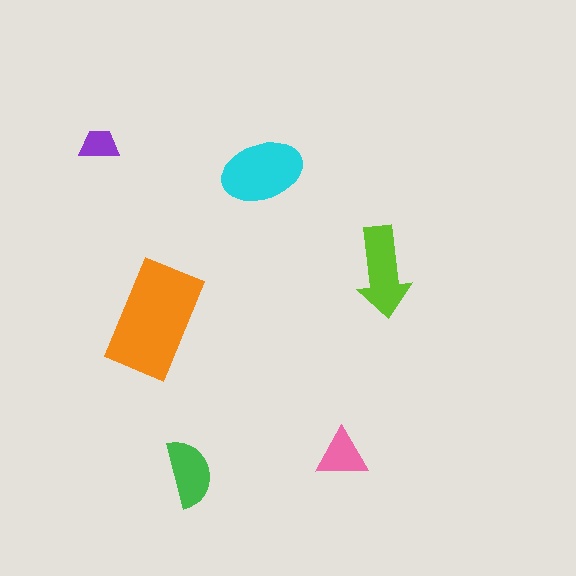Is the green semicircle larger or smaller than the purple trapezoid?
Larger.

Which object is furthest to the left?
The purple trapezoid is leftmost.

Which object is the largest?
The orange rectangle.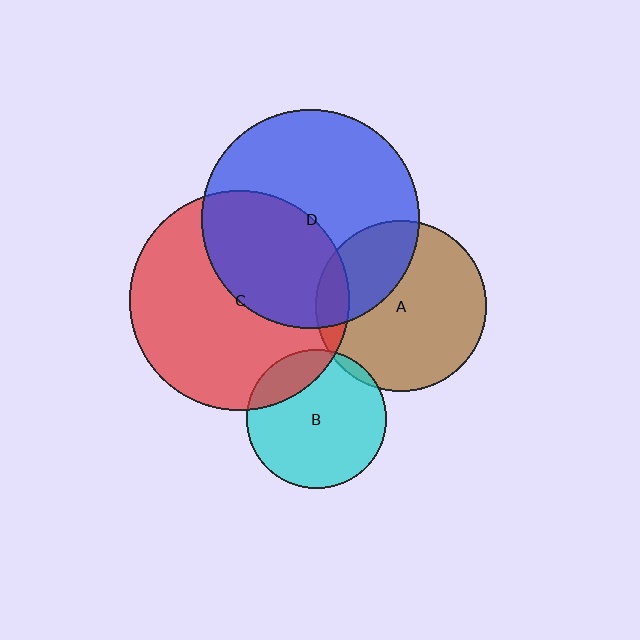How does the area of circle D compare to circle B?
Approximately 2.5 times.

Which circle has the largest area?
Circle C (red).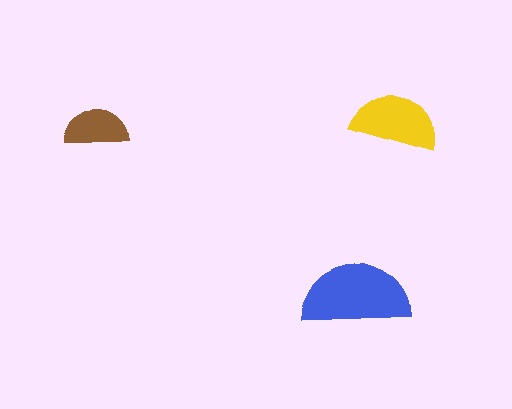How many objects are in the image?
There are 3 objects in the image.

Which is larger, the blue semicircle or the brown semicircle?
The blue one.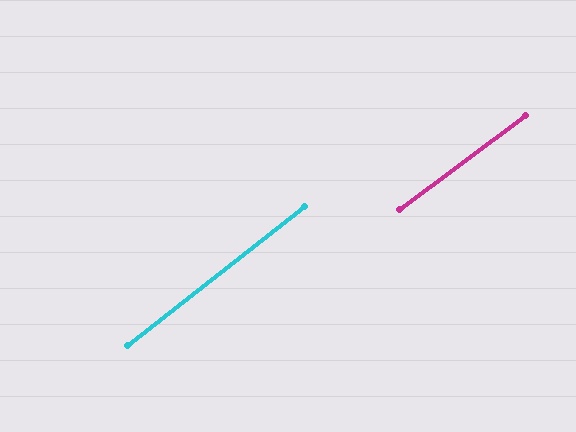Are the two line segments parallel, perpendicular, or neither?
Parallel — their directions differ by only 1.3°.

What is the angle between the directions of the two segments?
Approximately 1 degree.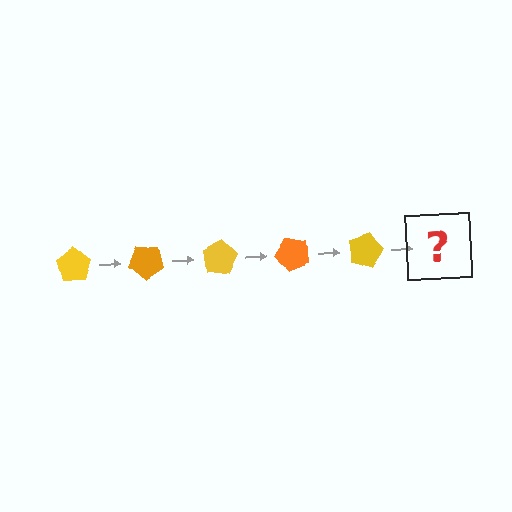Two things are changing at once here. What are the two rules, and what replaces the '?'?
The two rules are that it rotates 40 degrees each step and the color cycles through yellow and orange. The '?' should be an orange pentagon, rotated 200 degrees from the start.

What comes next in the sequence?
The next element should be an orange pentagon, rotated 200 degrees from the start.